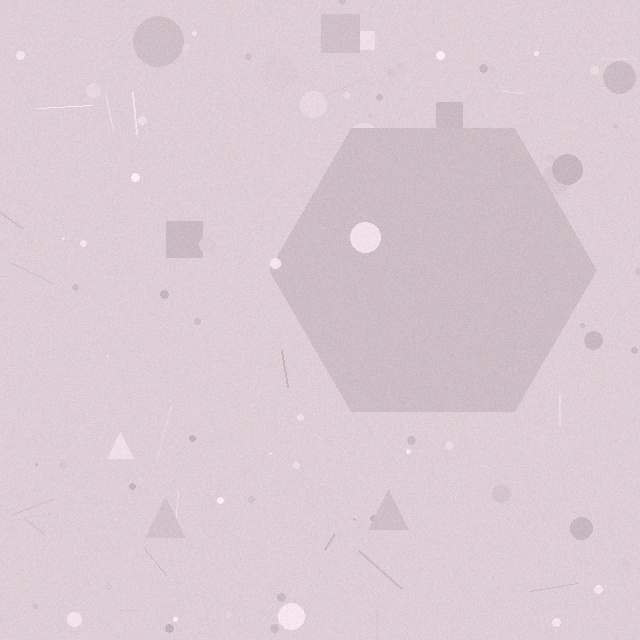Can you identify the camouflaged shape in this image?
The camouflaged shape is a hexagon.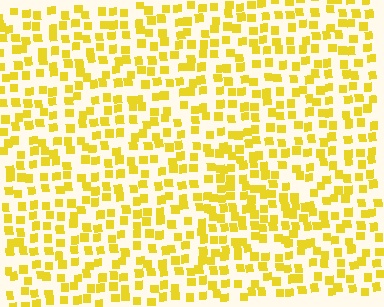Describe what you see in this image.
The image contains small yellow elements arranged at two different densities. A triangle-shaped region is visible where the elements are more densely packed than the surrounding area.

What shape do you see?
I see a triangle.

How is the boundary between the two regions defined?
The boundary is defined by a change in element density (approximately 1.5x ratio). All elements are the same color, size, and shape.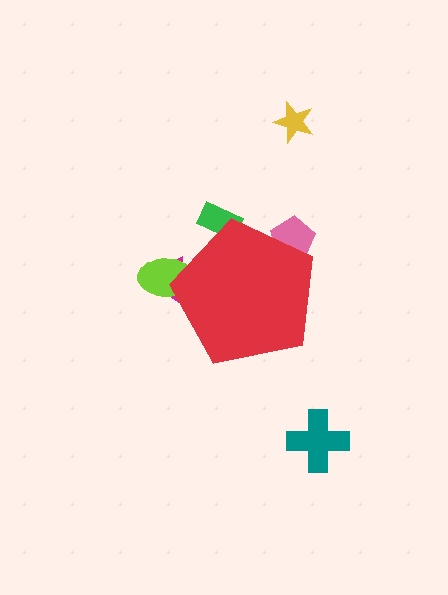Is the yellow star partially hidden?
No, the yellow star is fully visible.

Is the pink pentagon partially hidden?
Yes, the pink pentagon is partially hidden behind the red pentagon.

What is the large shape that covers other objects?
A red pentagon.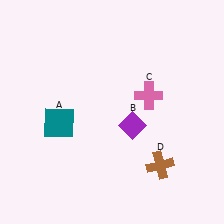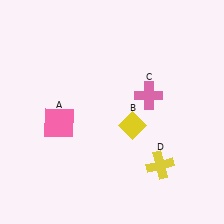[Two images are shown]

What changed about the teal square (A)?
In Image 1, A is teal. In Image 2, it changed to pink.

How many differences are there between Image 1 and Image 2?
There are 3 differences between the two images.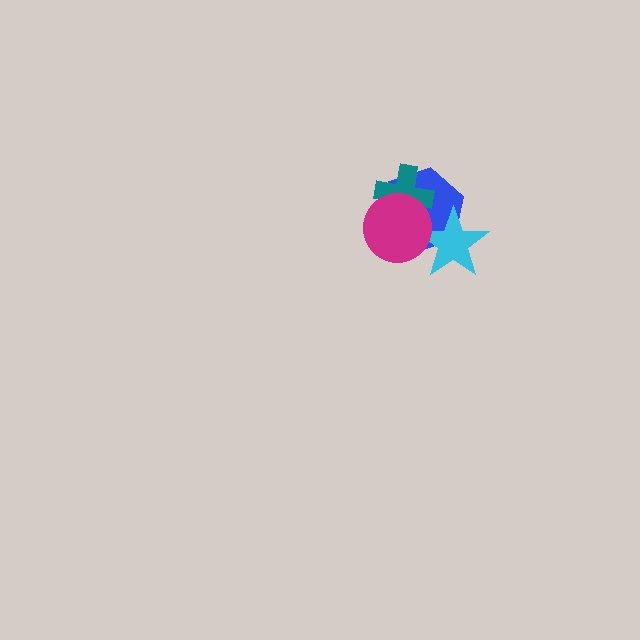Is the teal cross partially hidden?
Yes, it is partially covered by another shape.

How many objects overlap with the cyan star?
2 objects overlap with the cyan star.